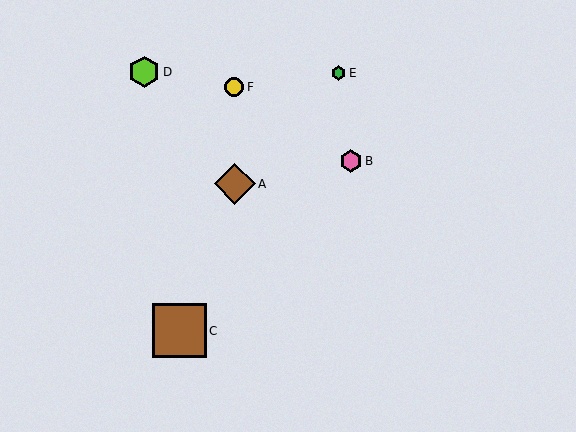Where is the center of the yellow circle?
The center of the yellow circle is at (234, 87).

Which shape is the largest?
The brown square (labeled C) is the largest.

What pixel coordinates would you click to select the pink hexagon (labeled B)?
Click at (351, 161) to select the pink hexagon B.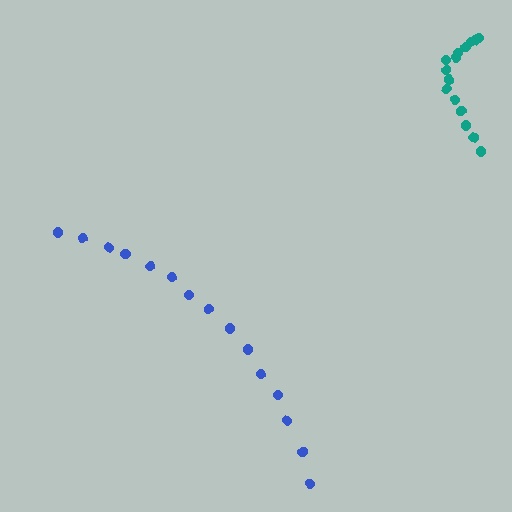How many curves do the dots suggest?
There are 2 distinct paths.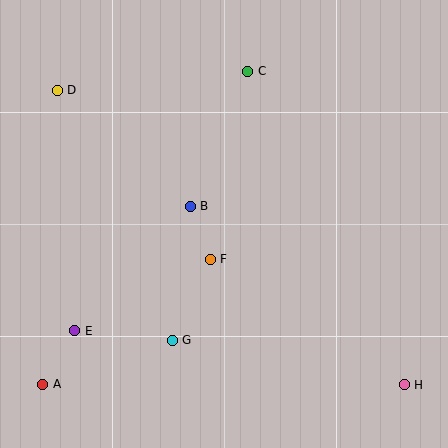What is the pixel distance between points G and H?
The distance between G and H is 236 pixels.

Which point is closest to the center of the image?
Point F at (210, 259) is closest to the center.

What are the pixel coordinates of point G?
Point G is at (172, 340).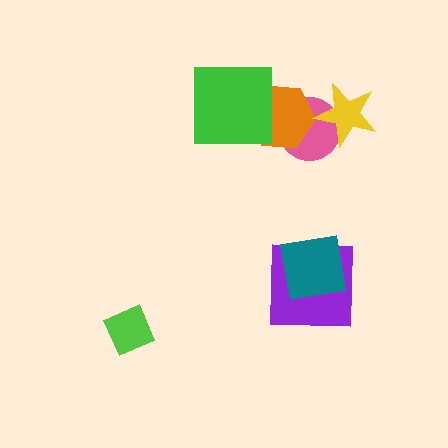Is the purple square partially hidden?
Yes, it is partially covered by another shape.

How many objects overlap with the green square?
1 object overlaps with the green square.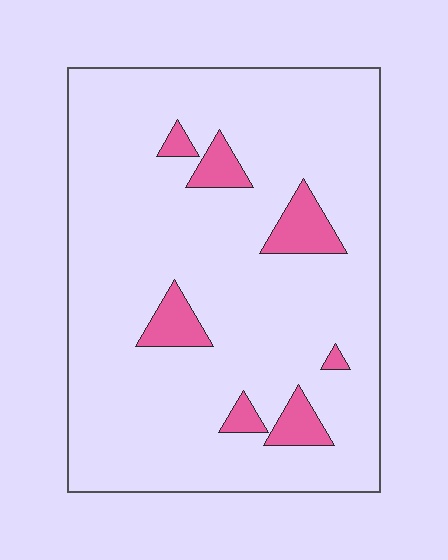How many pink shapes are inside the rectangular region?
7.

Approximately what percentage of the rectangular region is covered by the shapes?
Approximately 10%.